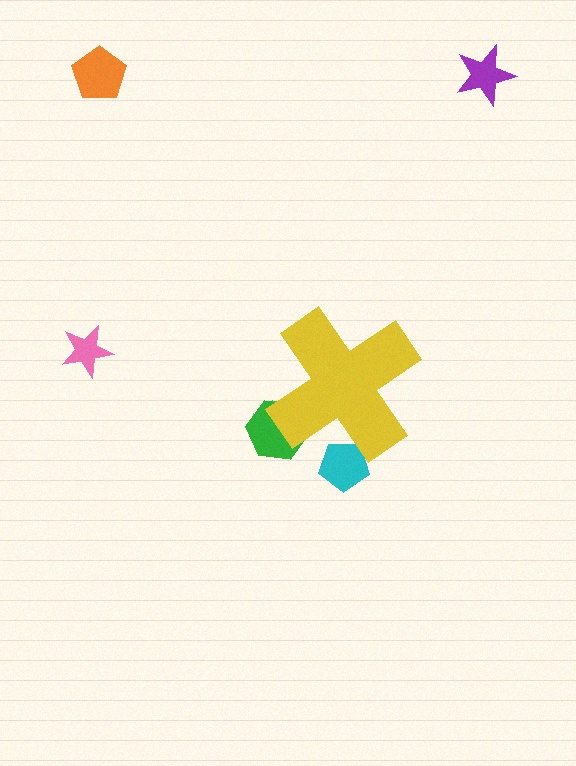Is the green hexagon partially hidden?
Yes, the green hexagon is partially hidden behind the yellow cross.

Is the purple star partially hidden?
No, the purple star is fully visible.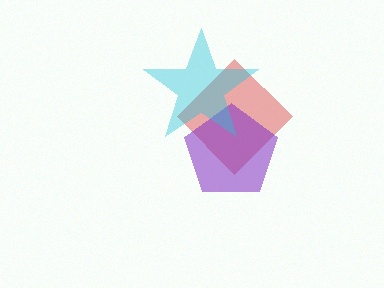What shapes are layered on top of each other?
The layered shapes are: a red diamond, a purple pentagon, a cyan star.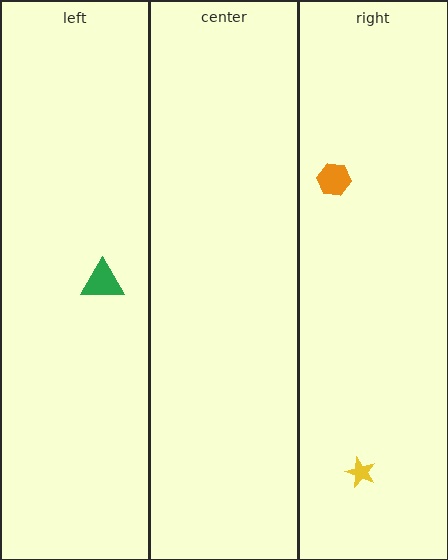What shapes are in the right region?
The orange hexagon, the yellow star.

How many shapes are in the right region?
2.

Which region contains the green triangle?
The left region.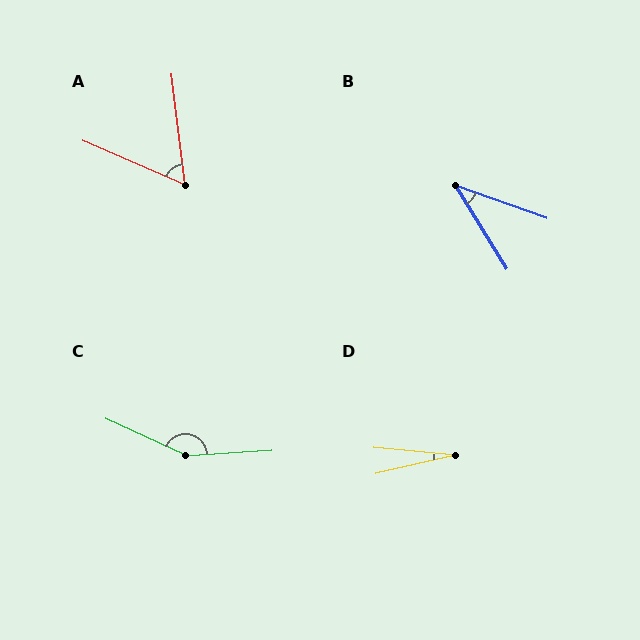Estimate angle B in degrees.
Approximately 39 degrees.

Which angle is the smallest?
D, at approximately 18 degrees.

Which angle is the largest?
C, at approximately 152 degrees.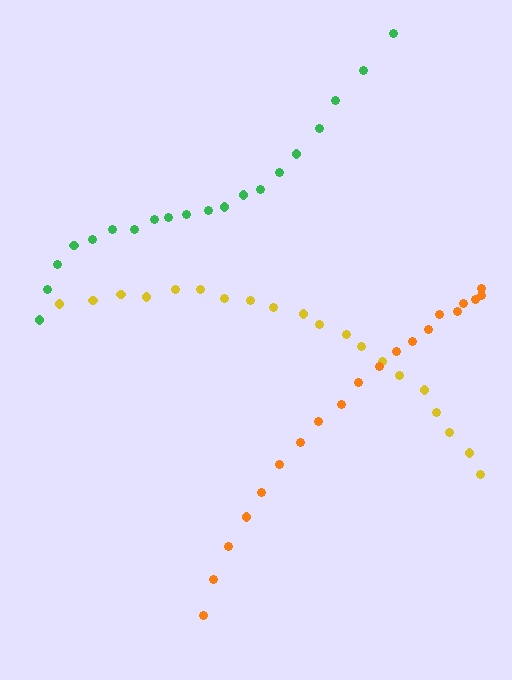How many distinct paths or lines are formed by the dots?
There are 3 distinct paths.